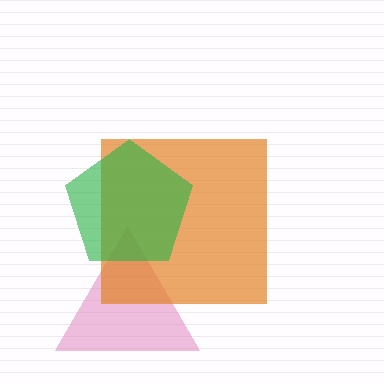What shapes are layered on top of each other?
The layered shapes are: a pink triangle, an orange square, a green pentagon.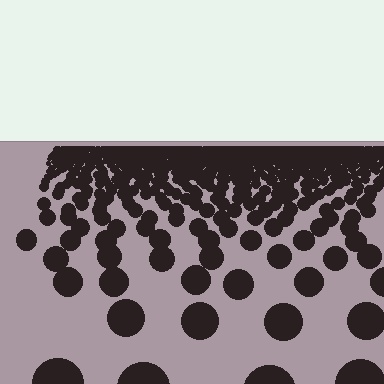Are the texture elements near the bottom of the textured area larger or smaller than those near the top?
Larger. Near the bottom, elements are closer to the viewer and appear at a bigger on-screen size.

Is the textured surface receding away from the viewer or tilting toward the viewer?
The surface is receding away from the viewer. Texture elements get smaller and denser toward the top.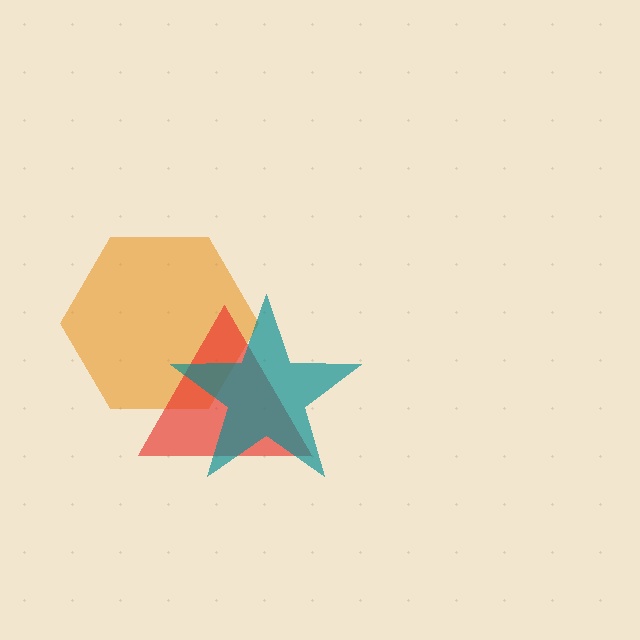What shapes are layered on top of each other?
The layered shapes are: an orange hexagon, a red triangle, a teal star.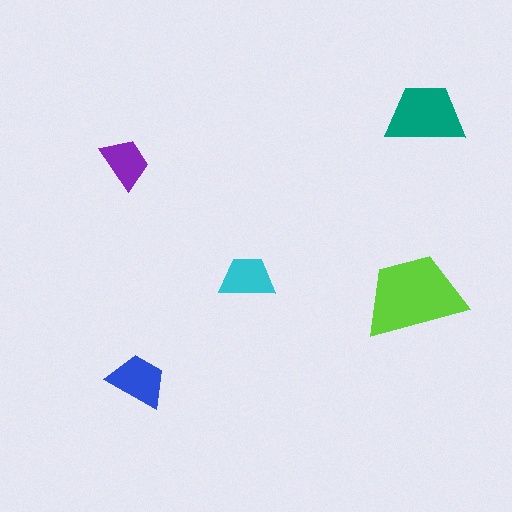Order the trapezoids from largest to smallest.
the lime one, the teal one, the blue one, the cyan one, the purple one.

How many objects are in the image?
There are 5 objects in the image.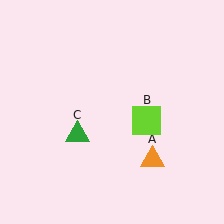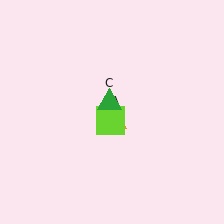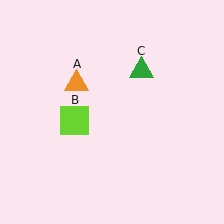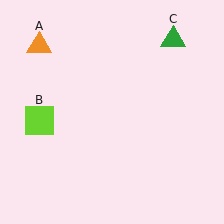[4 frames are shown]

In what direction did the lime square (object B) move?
The lime square (object B) moved left.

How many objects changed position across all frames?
3 objects changed position: orange triangle (object A), lime square (object B), green triangle (object C).